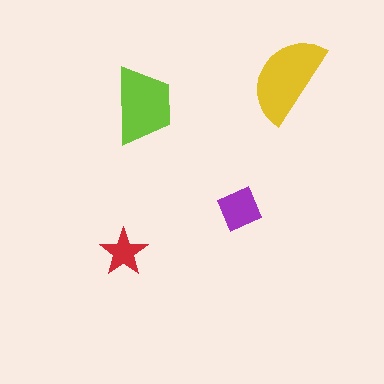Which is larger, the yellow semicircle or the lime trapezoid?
The yellow semicircle.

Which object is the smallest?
The red star.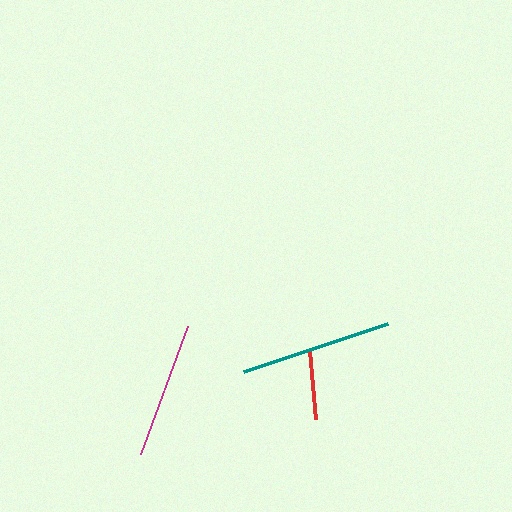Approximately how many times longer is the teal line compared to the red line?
The teal line is approximately 2.2 times the length of the red line.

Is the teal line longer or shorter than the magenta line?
The teal line is longer than the magenta line.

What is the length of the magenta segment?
The magenta segment is approximately 136 pixels long.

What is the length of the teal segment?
The teal segment is approximately 152 pixels long.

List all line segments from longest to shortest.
From longest to shortest: teal, magenta, red.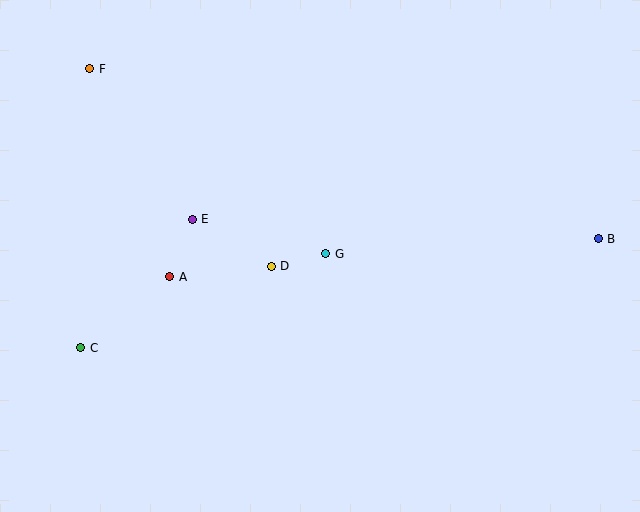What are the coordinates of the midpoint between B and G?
The midpoint between B and G is at (462, 246).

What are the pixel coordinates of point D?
Point D is at (271, 266).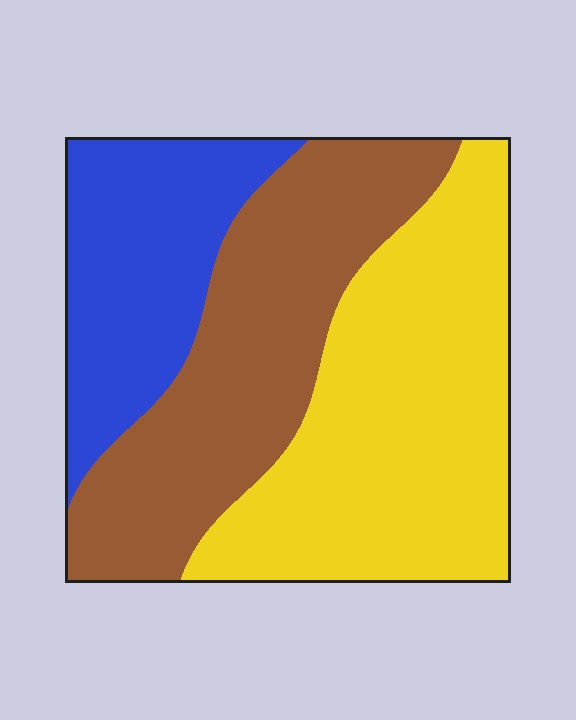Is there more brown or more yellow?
Yellow.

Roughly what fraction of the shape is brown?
Brown covers about 35% of the shape.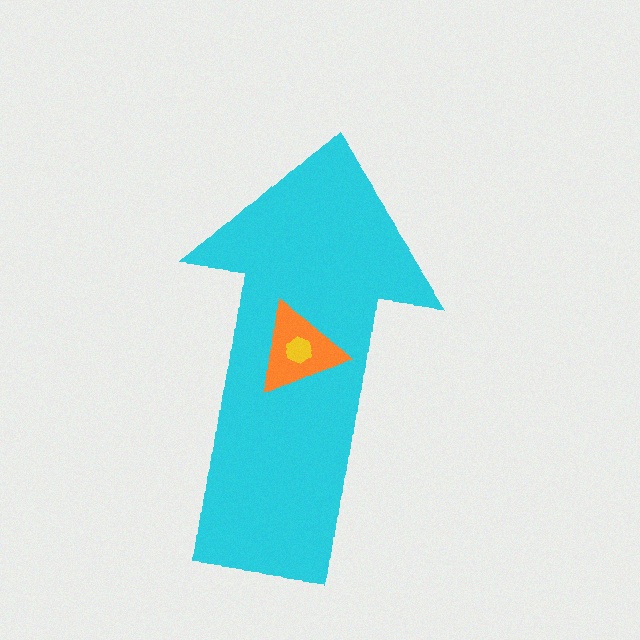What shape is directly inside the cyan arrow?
The orange triangle.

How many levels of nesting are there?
3.